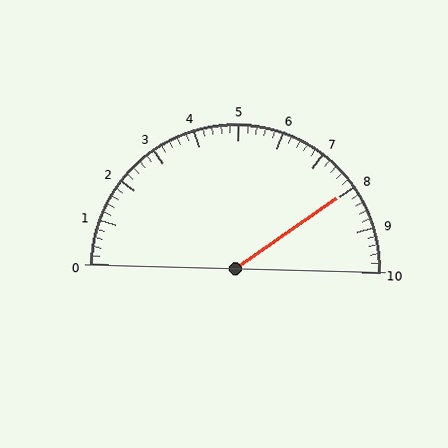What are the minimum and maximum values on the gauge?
The gauge ranges from 0 to 10.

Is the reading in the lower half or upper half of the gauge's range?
The reading is in the upper half of the range (0 to 10).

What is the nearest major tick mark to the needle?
The nearest major tick mark is 8.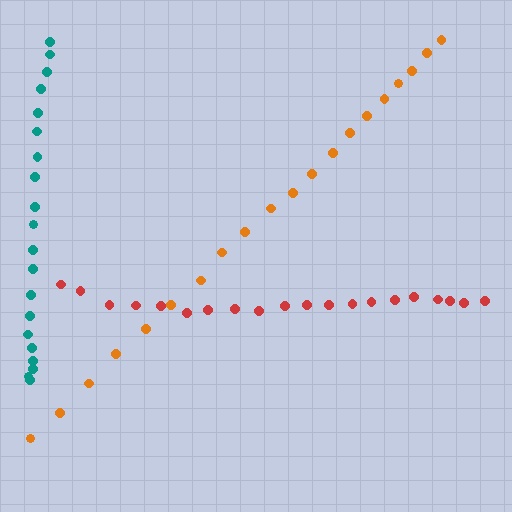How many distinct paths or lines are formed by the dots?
There are 3 distinct paths.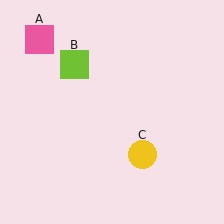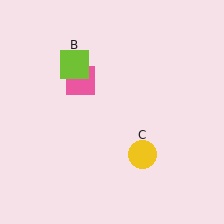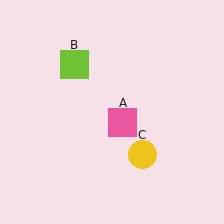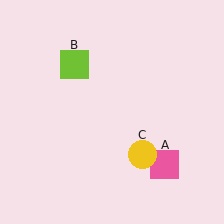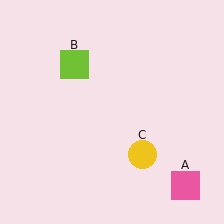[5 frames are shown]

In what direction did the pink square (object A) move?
The pink square (object A) moved down and to the right.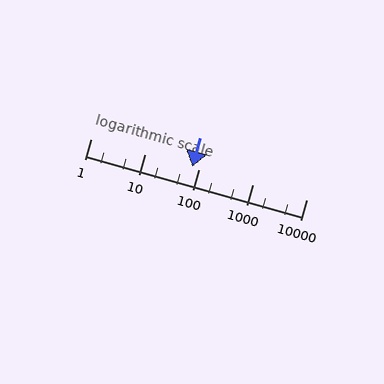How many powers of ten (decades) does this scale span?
The scale spans 4 decades, from 1 to 10000.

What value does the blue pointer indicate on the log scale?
The pointer indicates approximately 77.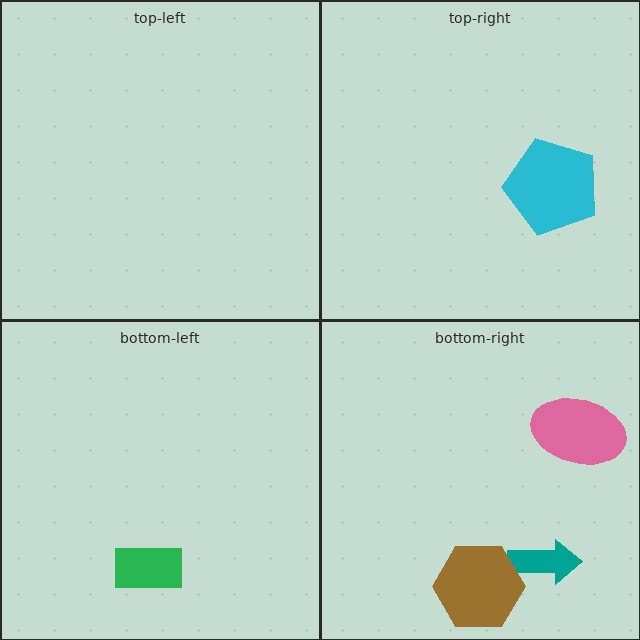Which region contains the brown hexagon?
The bottom-right region.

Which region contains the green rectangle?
The bottom-left region.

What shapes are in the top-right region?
The cyan pentagon.